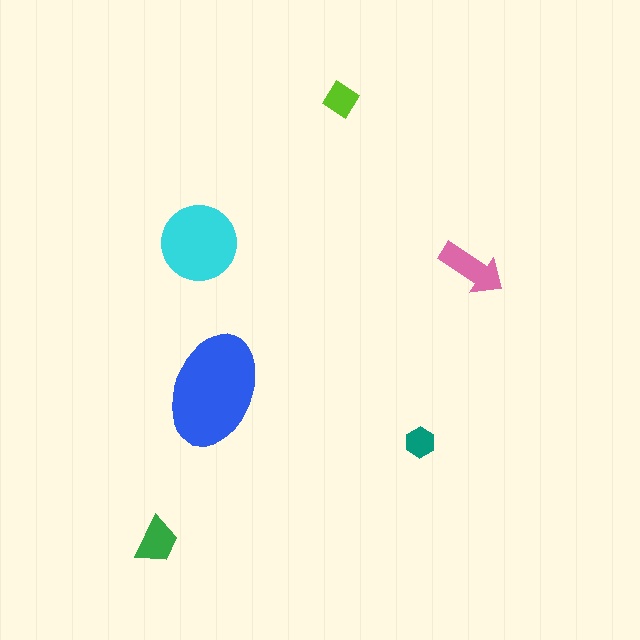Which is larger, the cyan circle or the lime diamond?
The cyan circle.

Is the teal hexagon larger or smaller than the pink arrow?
Smaller.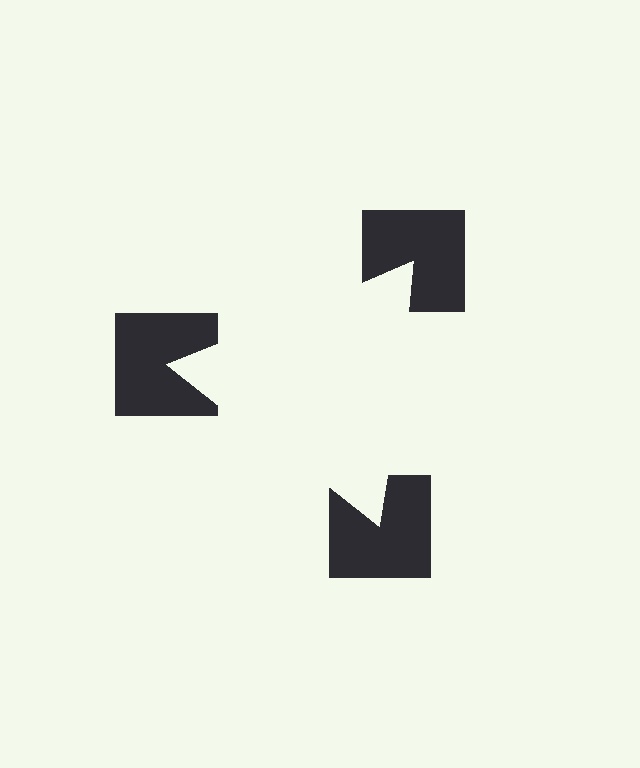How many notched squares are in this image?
There are 3 — one at each vertex of the illusory triangle.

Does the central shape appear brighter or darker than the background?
It typically appears slightly brighter than the background, even though no actual brightness change is drawn.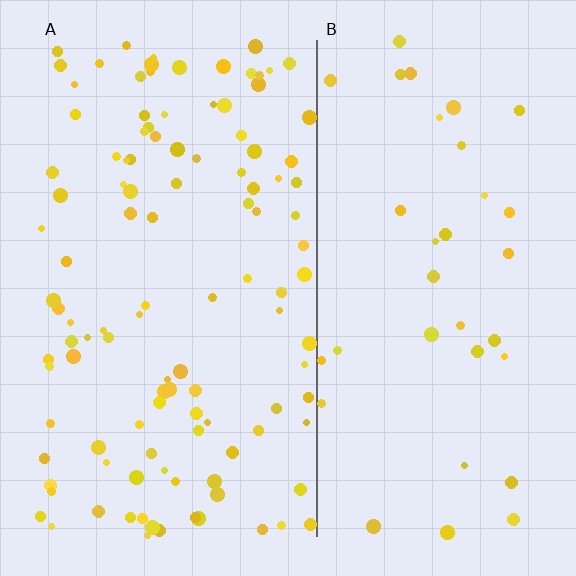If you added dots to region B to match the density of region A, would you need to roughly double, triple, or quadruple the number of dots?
Approximately triple.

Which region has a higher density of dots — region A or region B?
A (the left).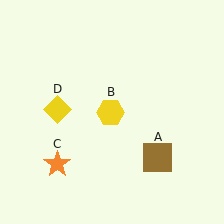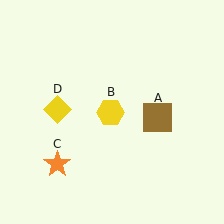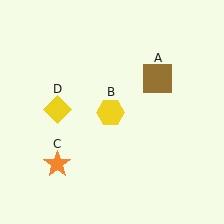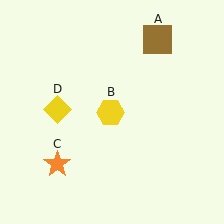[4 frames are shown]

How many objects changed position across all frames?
1 object changed position: brown square (object A).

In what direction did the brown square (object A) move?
The brown square (object A) moved up.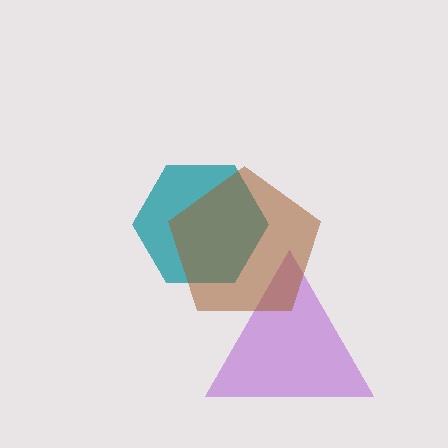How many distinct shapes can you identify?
There are 3 distinct shapes: a purple triangle, a teal hexagon, a brown pentagon.